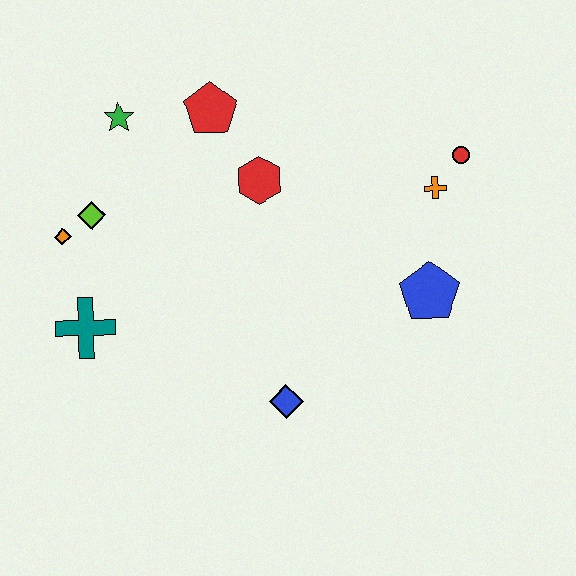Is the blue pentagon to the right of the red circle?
No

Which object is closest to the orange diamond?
The lime diamond is closest to the orange diamond.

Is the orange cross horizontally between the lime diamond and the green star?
No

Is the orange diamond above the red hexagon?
No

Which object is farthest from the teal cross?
The red circle is farthest from the teal cross.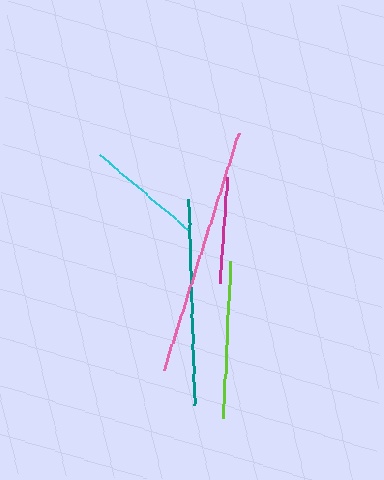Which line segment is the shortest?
The magenta line is the shortest at approximately 107 pixels.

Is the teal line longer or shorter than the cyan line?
The teal line is longer than the cyan line.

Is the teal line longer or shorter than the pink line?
The pink line is longer than the teal line.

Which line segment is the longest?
The pink line is the longest at approximately 249 pixels.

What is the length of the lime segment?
The lime segment is approximately 157 pixels long.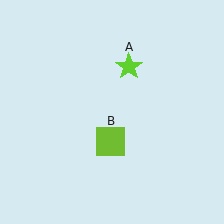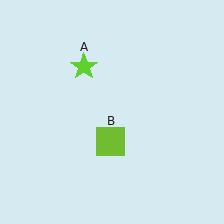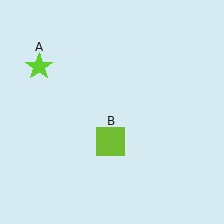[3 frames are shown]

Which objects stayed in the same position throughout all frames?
Lime square (object B) remained stationary.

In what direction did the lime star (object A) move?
The lime star (object A) moved left.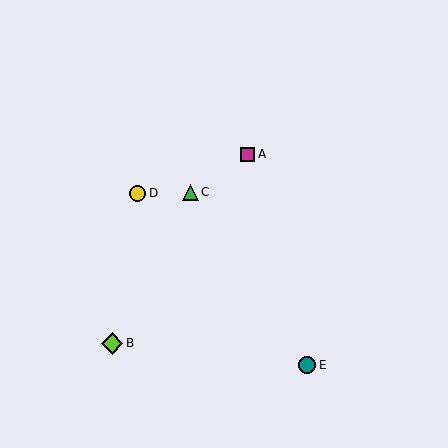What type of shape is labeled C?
Shape C is a green triangle.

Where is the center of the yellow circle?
The center of the yellow circle is at (138, 193).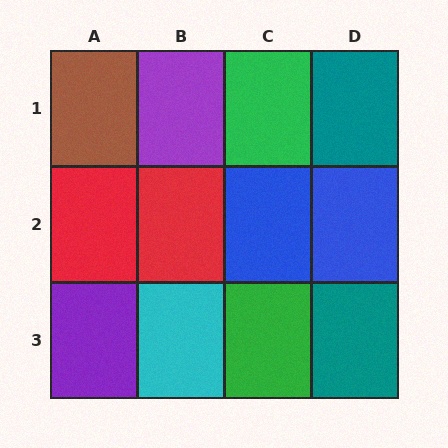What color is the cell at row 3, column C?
Green.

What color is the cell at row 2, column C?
Blue.